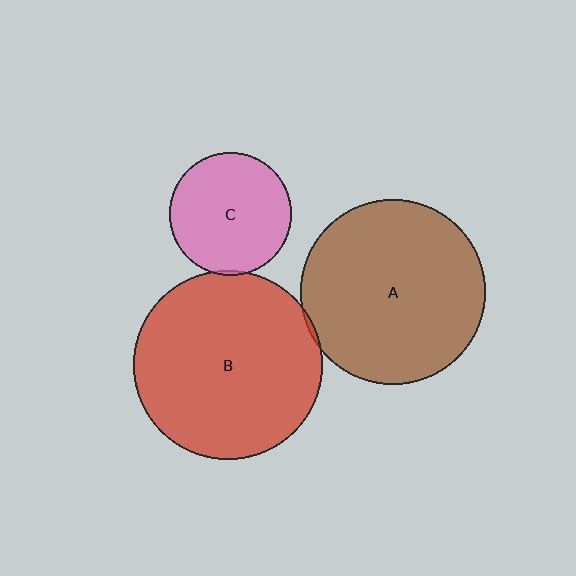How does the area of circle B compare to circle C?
Approximately 2.4 times.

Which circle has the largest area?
Circle B (red).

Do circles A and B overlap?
Yes.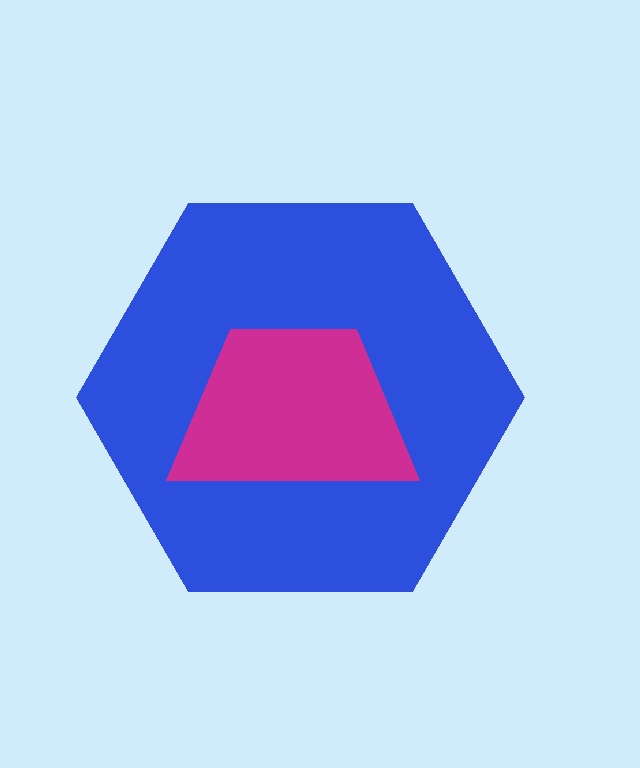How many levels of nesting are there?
2.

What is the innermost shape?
The magenta trapezoid.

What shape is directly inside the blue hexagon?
The magenta trapezoid.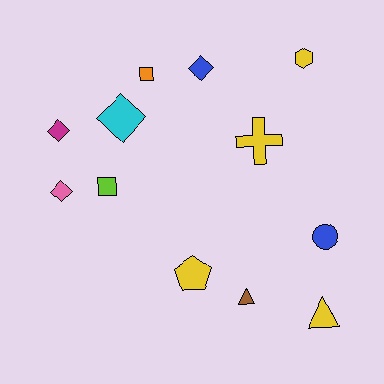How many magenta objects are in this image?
There is 1 magenta object.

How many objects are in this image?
There are 12 objects.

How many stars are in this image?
There are no stars.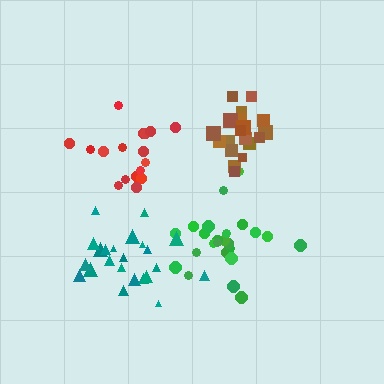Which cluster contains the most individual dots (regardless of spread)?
Green (24).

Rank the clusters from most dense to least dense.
brown, red, green, teal.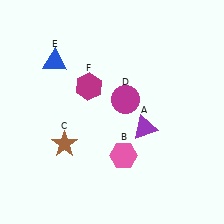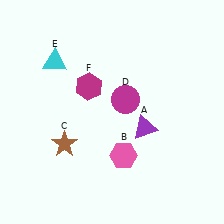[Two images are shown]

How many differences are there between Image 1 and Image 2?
There is 1 difference between the two images.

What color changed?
The triangle (E) changed from blue in Image 1 to cyan in Image 2.